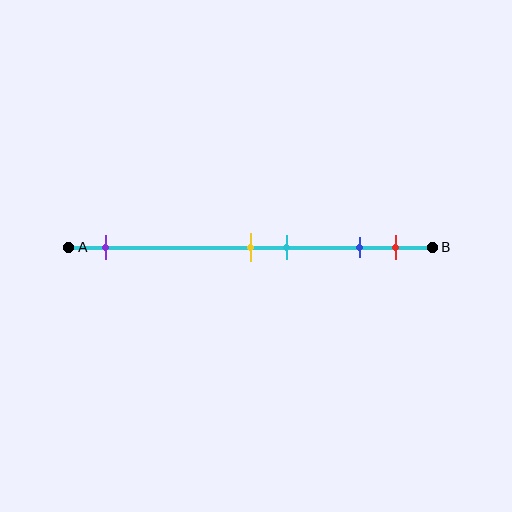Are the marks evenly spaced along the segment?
No, the marks are not evenly spaced.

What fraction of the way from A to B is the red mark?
The red mark is approximately 90% (0.9) of the way from A to B.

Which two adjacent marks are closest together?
The yellow and cyan marks are the closest adjacent pair.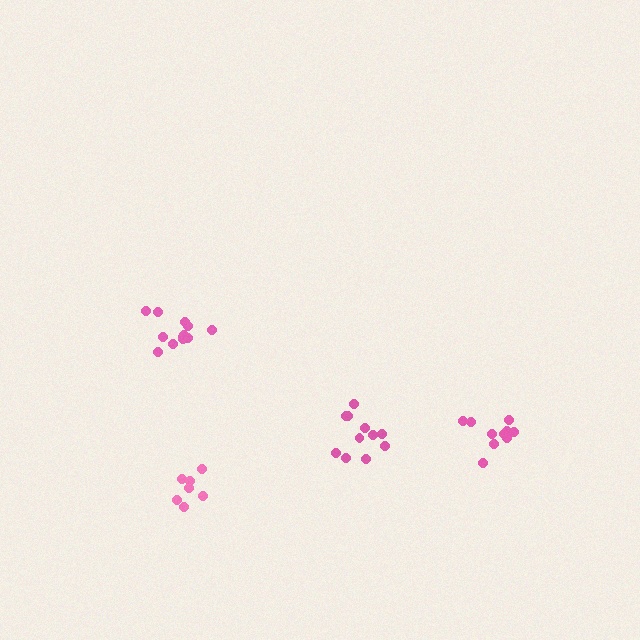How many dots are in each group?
Group 1: 7 dots, Group 2: 12 dots, Group 3: 10 dots, Group 4: 11 dots (40 total).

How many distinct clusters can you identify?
There are 4 distinct clusters.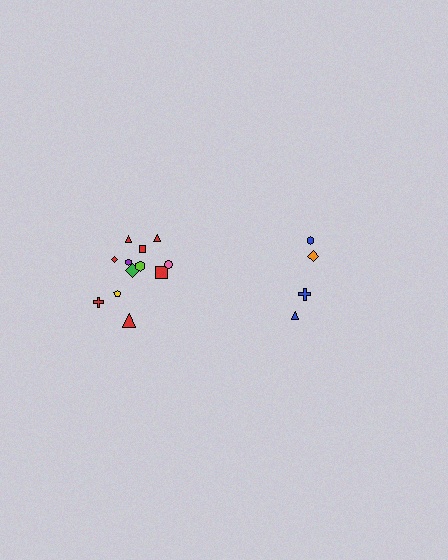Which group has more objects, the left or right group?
The left group.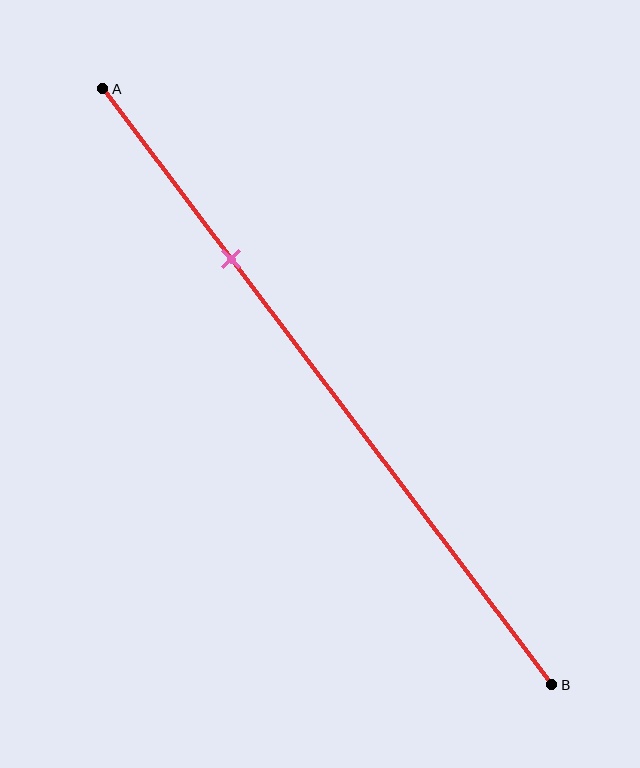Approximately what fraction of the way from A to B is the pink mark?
The pink mark is approximately 30% of the way from A to B.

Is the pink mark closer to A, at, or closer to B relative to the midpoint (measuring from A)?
The pink mark is closer to point A than the midpoint of segment AB.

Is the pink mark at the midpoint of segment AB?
No, the mark is at about 30% from A, not at the 50% midpoint.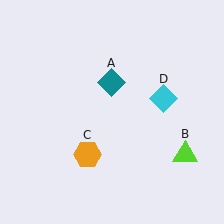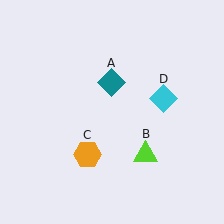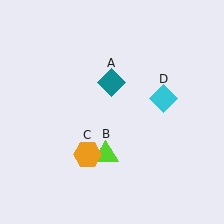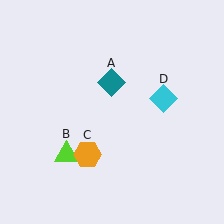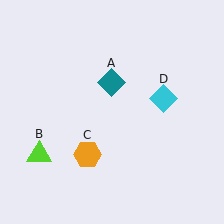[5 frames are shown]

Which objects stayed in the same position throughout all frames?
Teal diamond (object A) and orange hexagon (object C) and cyan diamond (object D) remained stationary.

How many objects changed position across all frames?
1 object changed position: lime triangle (object B).